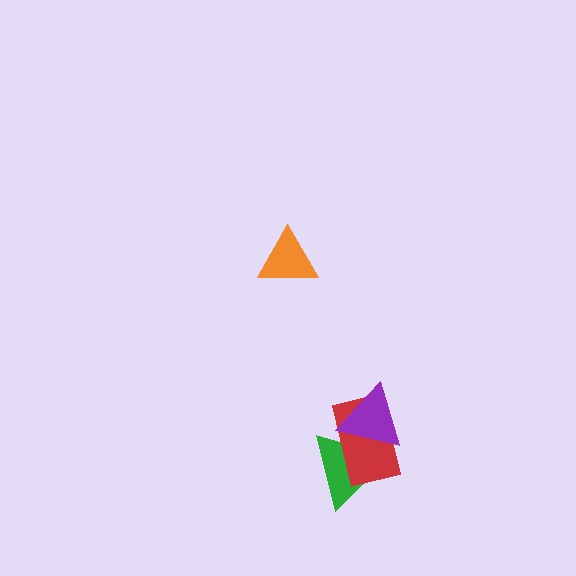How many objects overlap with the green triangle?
2 objects overlap with the green triangle.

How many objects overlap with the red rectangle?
2 objects overlap with the red rectangle.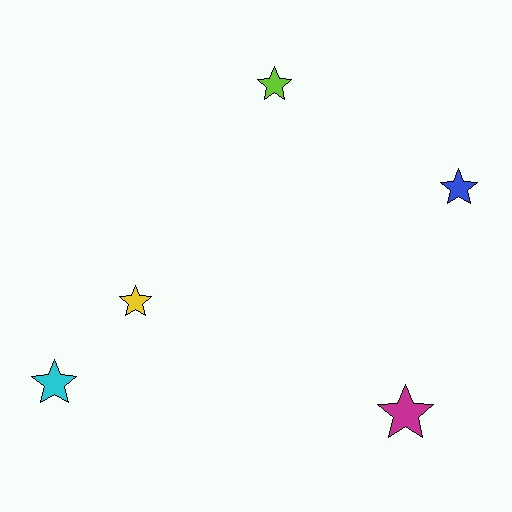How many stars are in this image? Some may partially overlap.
There are 5 stars.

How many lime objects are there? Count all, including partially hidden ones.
There is 1 lime object.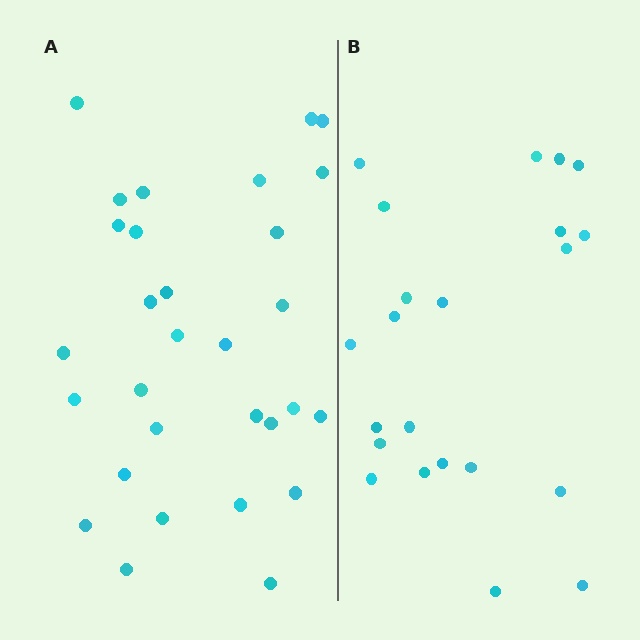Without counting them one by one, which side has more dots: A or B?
Region A (the left region) has more dots.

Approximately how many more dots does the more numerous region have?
Region A has roughly 8 or so more dots than region B.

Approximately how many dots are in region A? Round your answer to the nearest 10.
About 30 dots.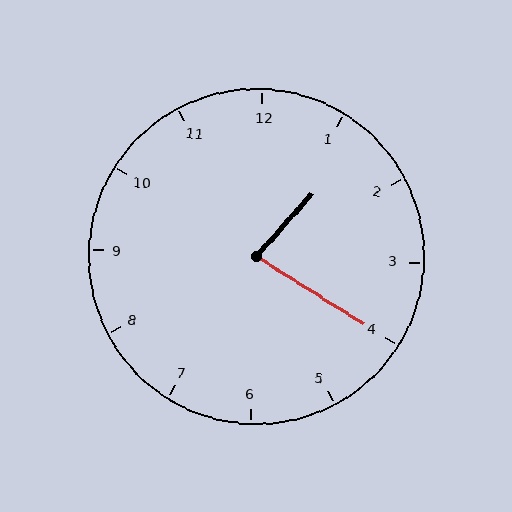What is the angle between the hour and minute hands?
Approximately 80 degrees.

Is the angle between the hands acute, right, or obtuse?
It is acute.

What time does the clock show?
1:20.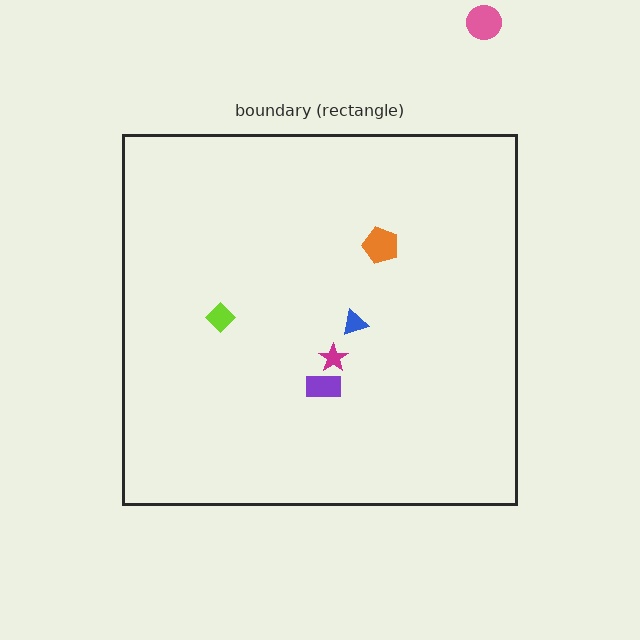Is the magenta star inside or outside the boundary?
Inside.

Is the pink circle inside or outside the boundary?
Outside.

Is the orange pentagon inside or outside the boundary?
Inside.